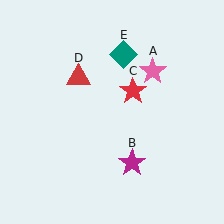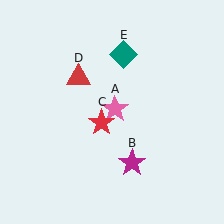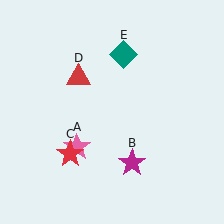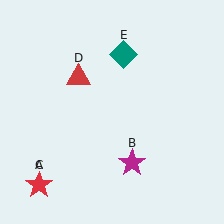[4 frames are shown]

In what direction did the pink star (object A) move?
The pink star (object A) moved down and to the left.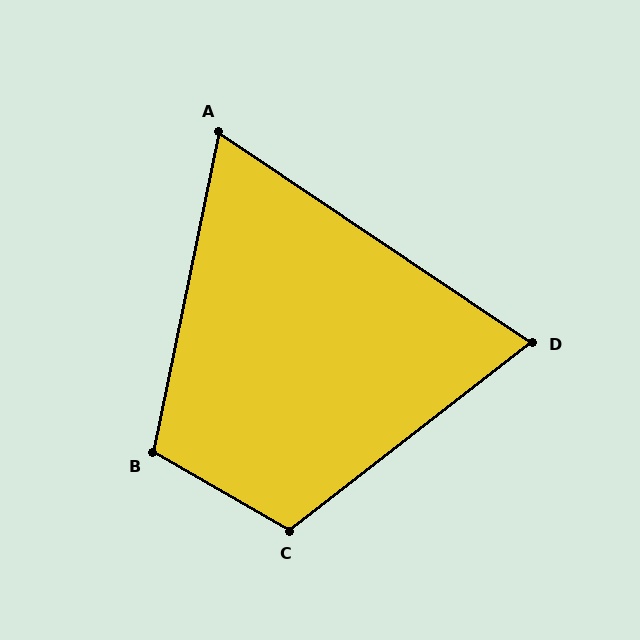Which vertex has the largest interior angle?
C, at approximately 112 degrees.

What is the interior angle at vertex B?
Approximately 108 degrees (obtuse).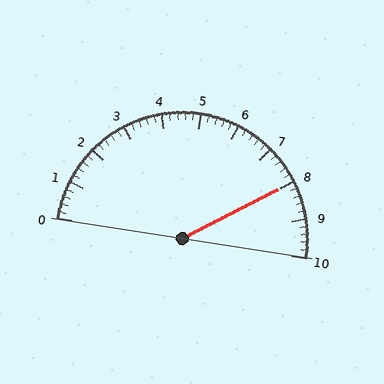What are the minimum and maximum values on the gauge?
The gauge ranges from 0 to 10.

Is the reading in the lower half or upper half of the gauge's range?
The reading is in the upper half of the range (0 to 10).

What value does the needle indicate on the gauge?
The needle indicates approximately 8.0.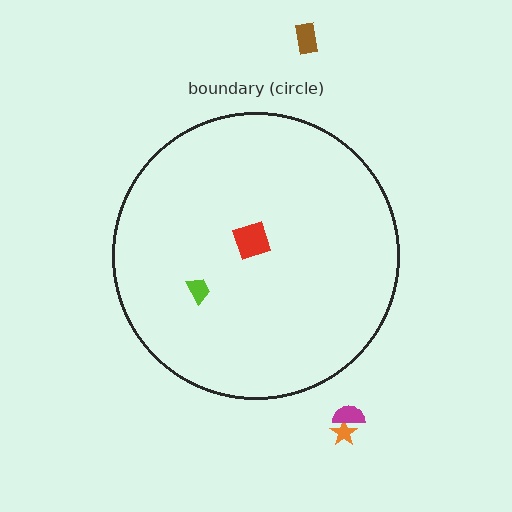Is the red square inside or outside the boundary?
Inside.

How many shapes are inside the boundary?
2 inside, 3 outside.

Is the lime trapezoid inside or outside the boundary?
Inside.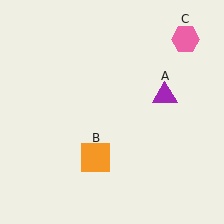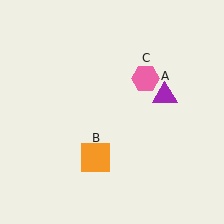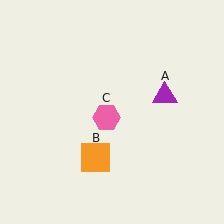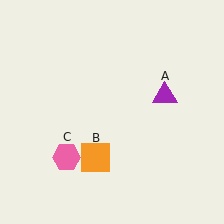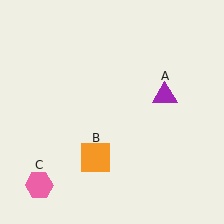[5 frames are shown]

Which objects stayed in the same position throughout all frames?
Purple triangle (object A) and orange square (object B) remained stationary.